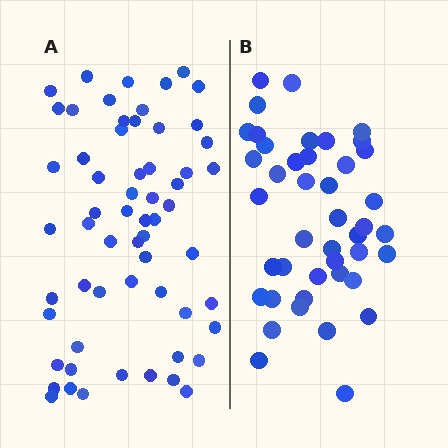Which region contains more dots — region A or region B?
Region A (the left region) has more dots.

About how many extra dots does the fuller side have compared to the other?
Region A has approximately 15 more dots than region B.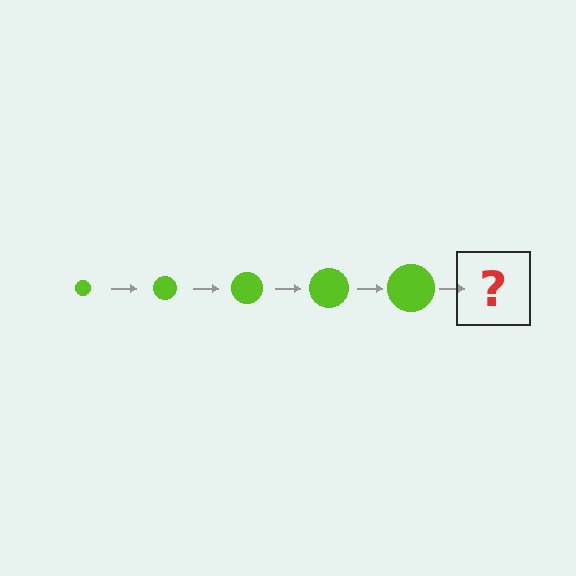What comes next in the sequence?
The next element should be a lime circle, larger than the previous one.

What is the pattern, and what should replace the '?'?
The pattern is that the circle gets progressively larger each step. The '?' should be a lime circle, larger than the previous one.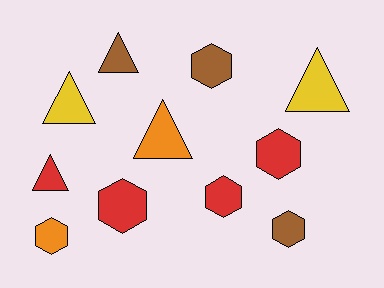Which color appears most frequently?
Red, with 4 objects.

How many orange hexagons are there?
There is 1 orange hexagon.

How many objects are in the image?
There are 11 objects.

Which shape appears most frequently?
Hexagon, with 6 objects.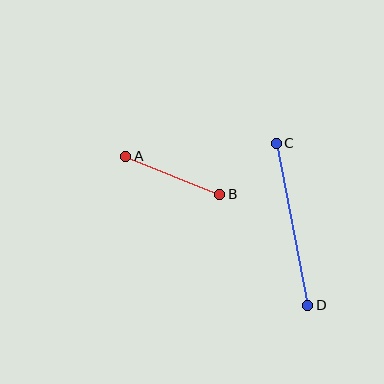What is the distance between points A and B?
The distance is approximately 101 pixels.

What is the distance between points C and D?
The distance is approximately 165 pixels.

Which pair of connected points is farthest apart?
Points C and D are farthest apart.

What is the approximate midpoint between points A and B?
The midpoint is at approximately (173, 175) pixels.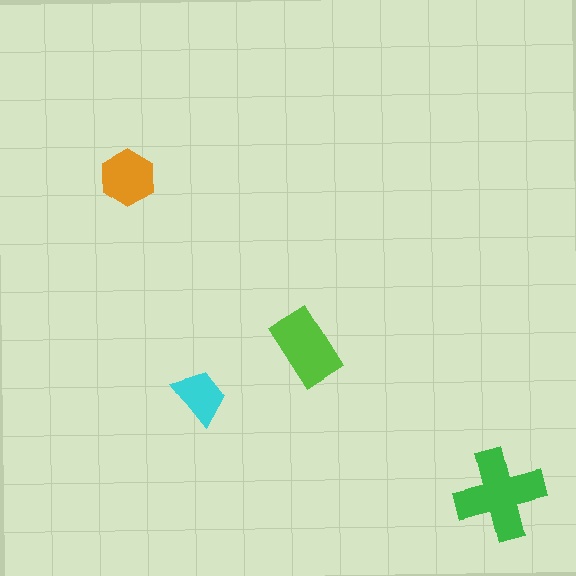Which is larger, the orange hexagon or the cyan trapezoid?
The orange hexagon.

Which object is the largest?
The green cross.